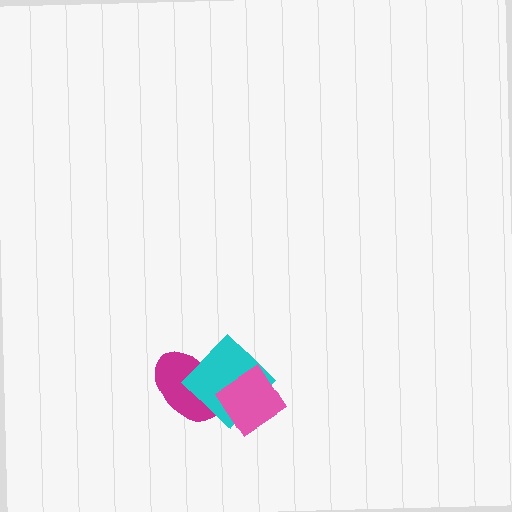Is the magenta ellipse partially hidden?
Yes, it is partially covered by another shape.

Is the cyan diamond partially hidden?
Yes, it is partially covered by another shape.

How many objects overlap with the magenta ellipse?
1 object overlaps with the magenta ellipse.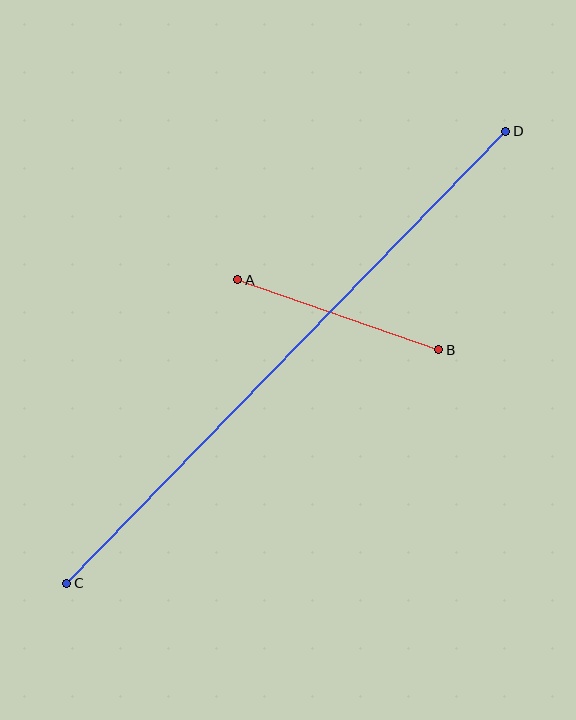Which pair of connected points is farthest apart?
Points C and D are farthest apart.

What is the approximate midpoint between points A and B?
The midpoint is at approximately (338, 315) pixels.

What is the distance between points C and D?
The distance is approximately 630 pixels.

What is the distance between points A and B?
The distance is approximately 213 pixels.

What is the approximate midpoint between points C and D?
The midpoint is at approximately (286, 357) pixels.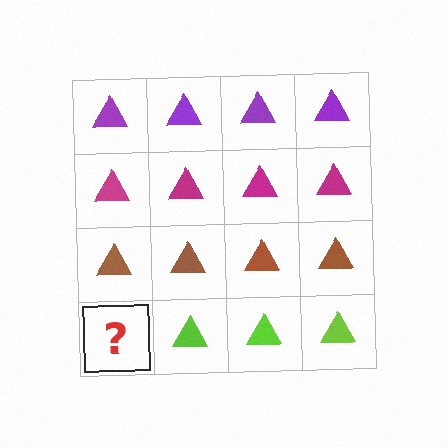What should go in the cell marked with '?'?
The missing cell should contain a lime triangle.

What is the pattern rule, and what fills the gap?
The rule is that each row has a consistent color. The gap should be filled with a lime triangle.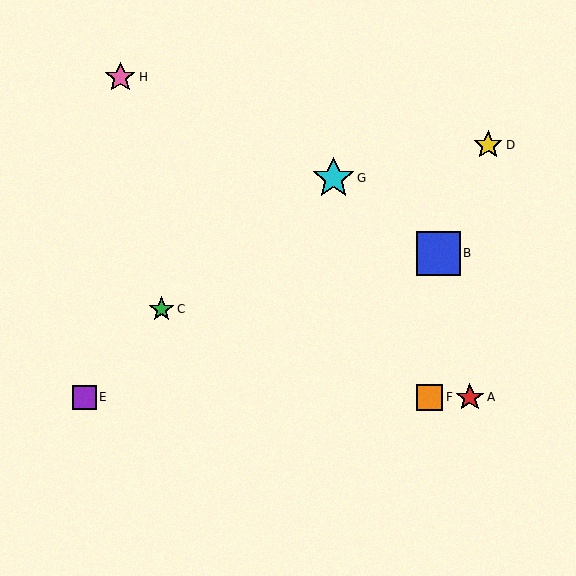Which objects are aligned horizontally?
Objects A, E, F are aligned horizontally.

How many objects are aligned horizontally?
3 objects (A, E, F) are aligned horizontally.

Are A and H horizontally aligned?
No, A is at y≈397 and H is at y≈78.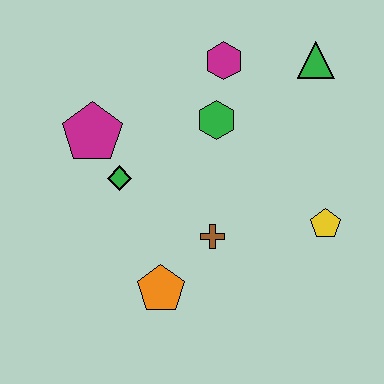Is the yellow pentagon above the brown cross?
Yes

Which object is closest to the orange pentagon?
The brown cross is closest to the orange pentagon.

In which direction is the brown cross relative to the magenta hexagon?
The brown cross is below the magenta hexagon.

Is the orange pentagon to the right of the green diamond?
Yes